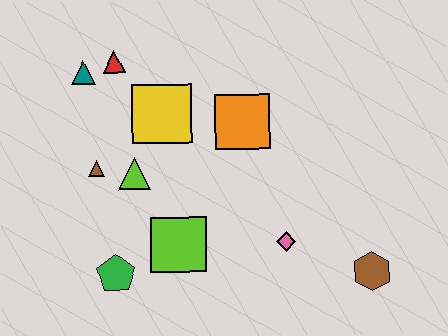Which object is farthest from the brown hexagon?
The teal triangle is farthest from the brown hexagon.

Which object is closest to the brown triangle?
The lime triangle is closest to the brown triangle.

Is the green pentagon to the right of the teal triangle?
Yes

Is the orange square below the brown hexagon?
No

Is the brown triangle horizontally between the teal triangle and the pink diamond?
Yes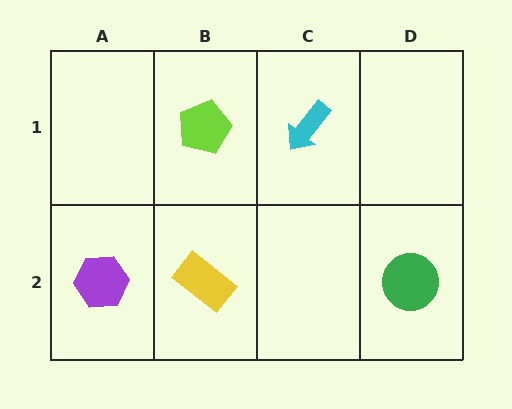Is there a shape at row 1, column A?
No, that cell is empty.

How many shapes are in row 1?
2 shapes.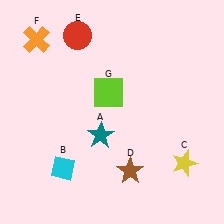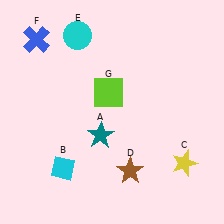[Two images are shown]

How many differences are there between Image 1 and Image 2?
There are 2 differences between the two images.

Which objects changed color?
E changed from red to cyan. F changed from orange to blue.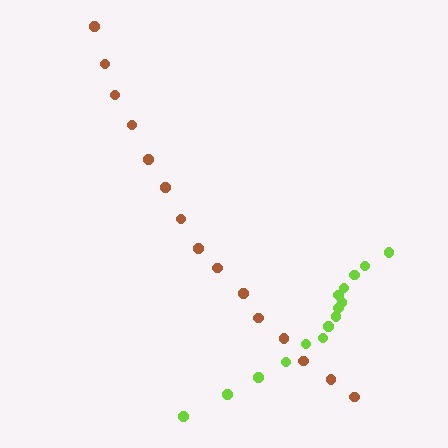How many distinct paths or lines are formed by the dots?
There are 2 distinct paths.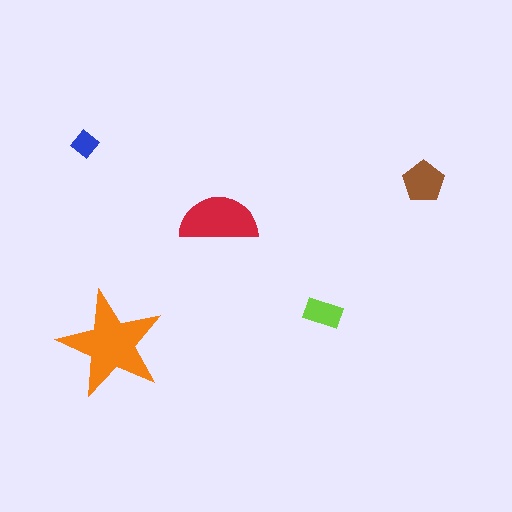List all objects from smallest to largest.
The blue diamond, the lime rectangle, the brown pentagon, the red semicircle, the orange star.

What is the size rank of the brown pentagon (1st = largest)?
3rd.